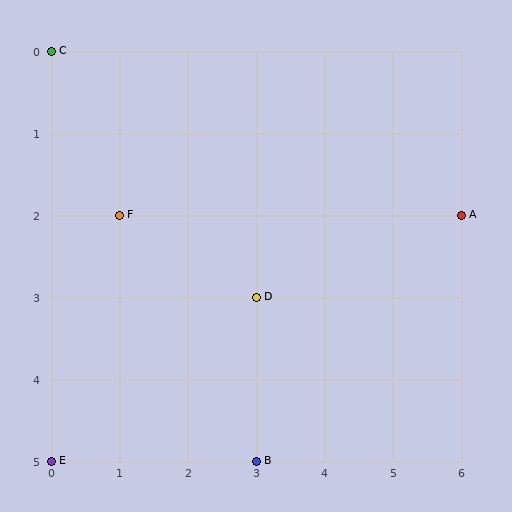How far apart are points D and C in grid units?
Points D and C are 3 columns and 3 rows apart (about 4.2 grid units diagonally).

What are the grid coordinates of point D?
Point D is at grid coordinates (3, 3).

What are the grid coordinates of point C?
Point C is at grid coordinates (0, 0).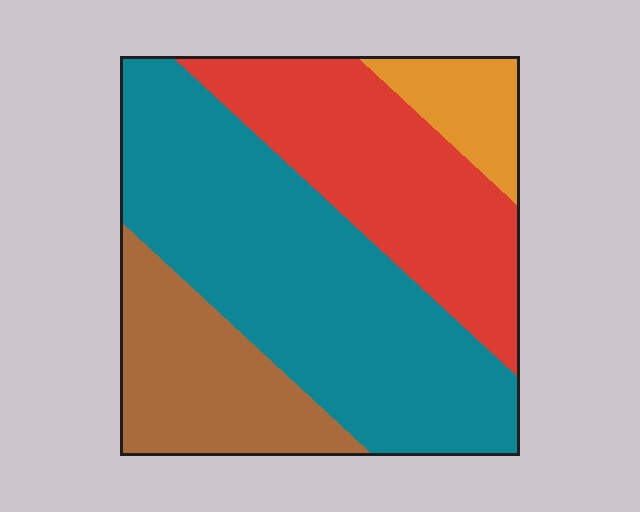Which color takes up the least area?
Orange, at roughly 10%.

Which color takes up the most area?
Teal, at roughly 45%.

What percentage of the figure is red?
Red takes up about one quarter (1/4) of the figure.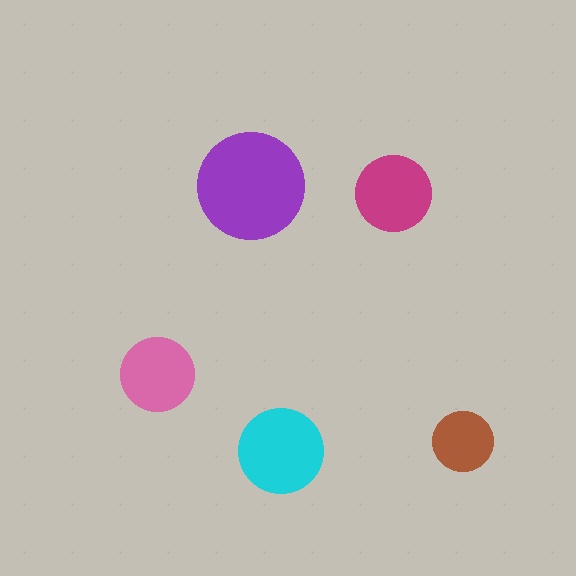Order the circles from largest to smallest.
the purple one, the cyan one, the magenta one, the pink one, the brown one.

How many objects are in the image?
There are 5 objects in the image.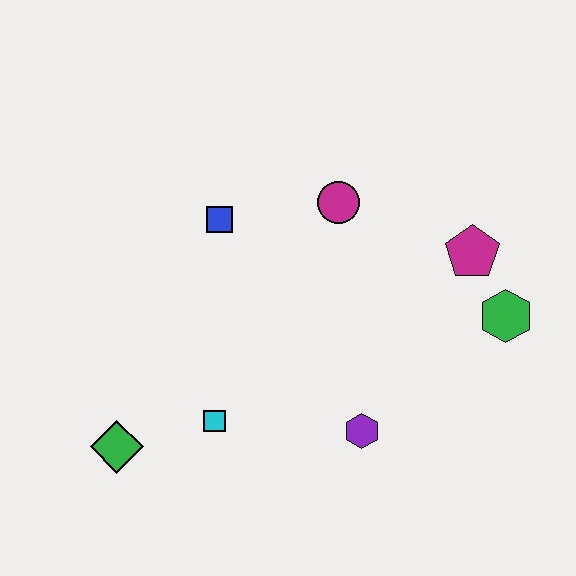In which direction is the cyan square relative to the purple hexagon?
The cyan square is to the left of the purple hexagon.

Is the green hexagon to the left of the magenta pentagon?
No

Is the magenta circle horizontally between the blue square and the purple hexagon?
Yes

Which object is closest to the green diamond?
The cyan square is closest to the green diamond.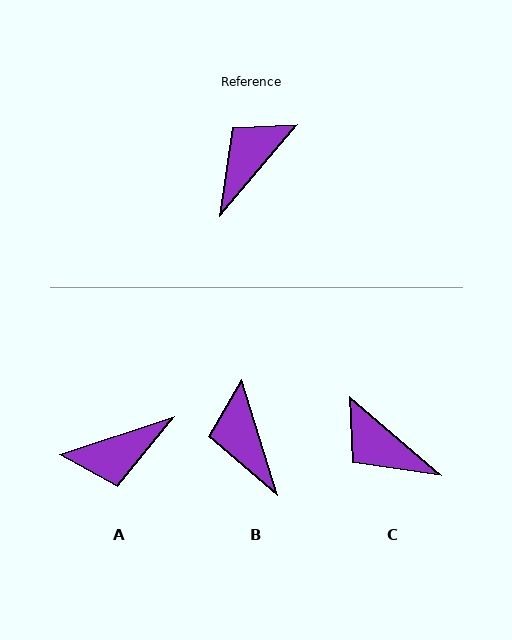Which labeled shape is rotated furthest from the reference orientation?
A, about 149 degrees away.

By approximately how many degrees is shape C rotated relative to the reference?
Approximately 90 degrees counter-clockwise.